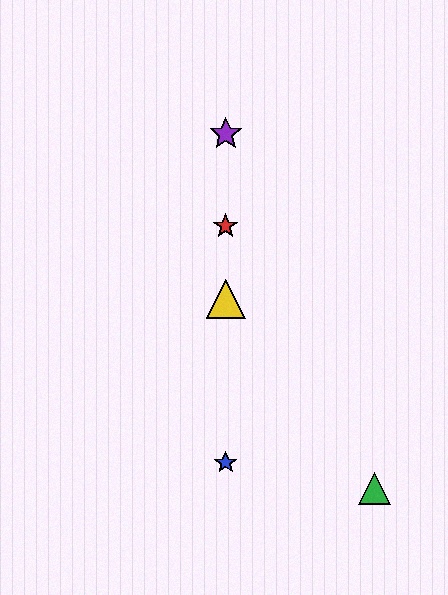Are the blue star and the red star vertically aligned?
Yes, both are at x≈226.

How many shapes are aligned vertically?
4 shapes (the red star, the blue star, the yellow triangle, the purple star) are aligned vertically.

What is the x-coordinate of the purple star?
The purple star is at x≈226.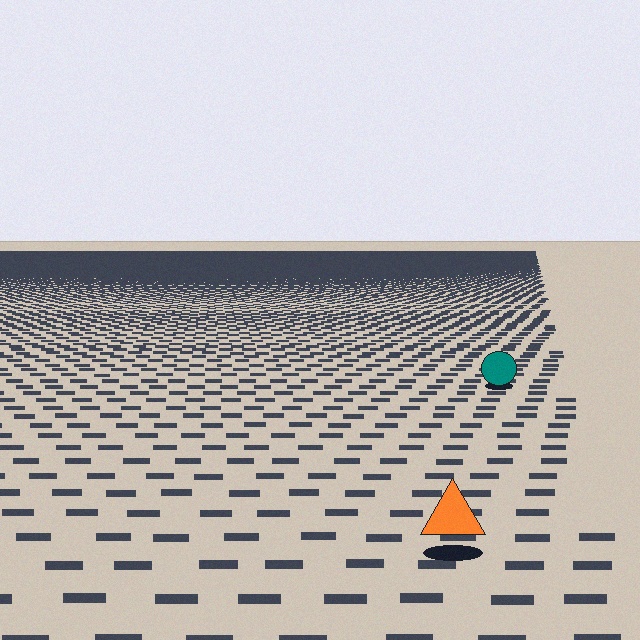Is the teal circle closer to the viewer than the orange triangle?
No. The orange triangle is closer — you can tell from the texture gradient: the ground texture is coarser near it.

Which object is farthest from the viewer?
The teal circle is farthest from the viewer. It appears smaller and the ground texture around it is denser.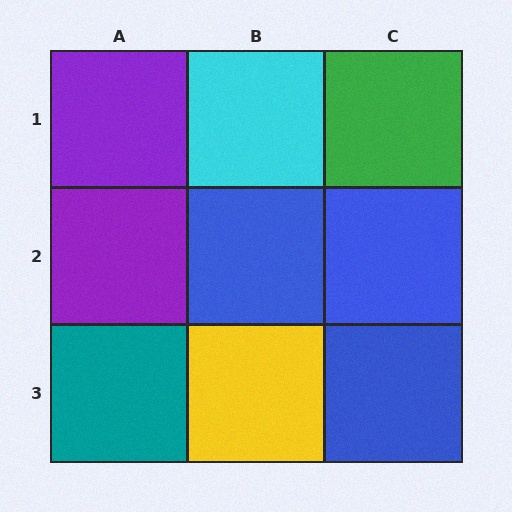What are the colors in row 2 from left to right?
Purple, blue, blue.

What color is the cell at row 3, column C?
Blue.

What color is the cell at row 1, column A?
Purple.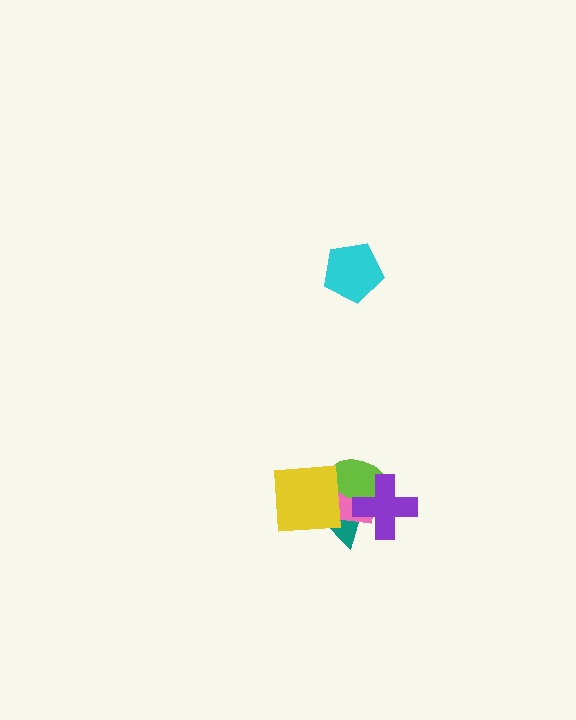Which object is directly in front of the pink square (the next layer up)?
The lime ellipse is directly in front of the pink square.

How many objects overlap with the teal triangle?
4 objects overlap with the teal triangle.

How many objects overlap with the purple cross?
3 objects overlap with the purple cross.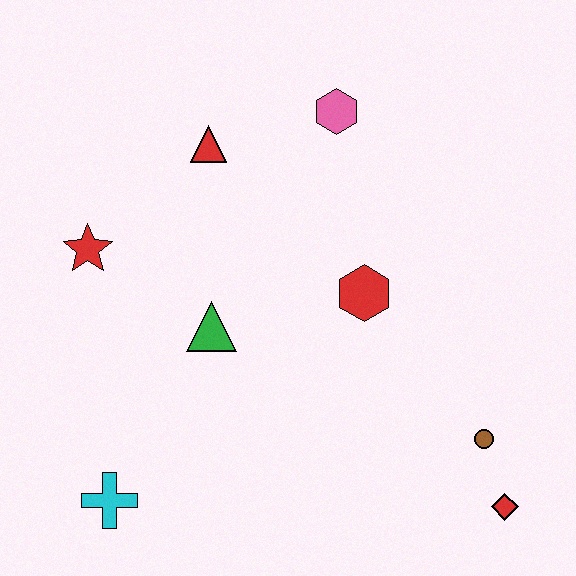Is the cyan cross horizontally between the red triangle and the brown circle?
No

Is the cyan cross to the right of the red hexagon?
No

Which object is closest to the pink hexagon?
The red triangle is closest to the pink hexagon.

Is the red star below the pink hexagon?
Yes